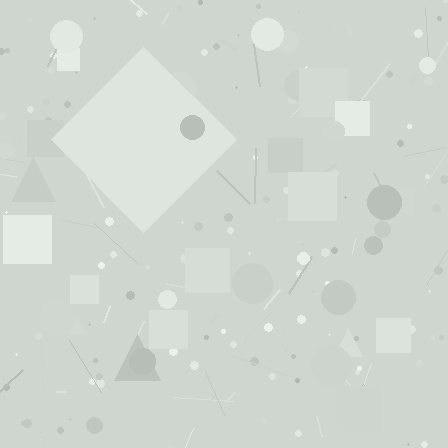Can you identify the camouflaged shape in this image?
The camouflaged shape is a diamond.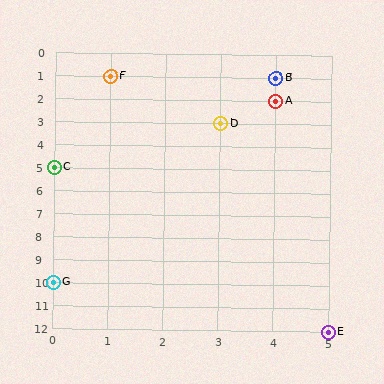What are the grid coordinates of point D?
Point D is at grid coordinates (3, 3).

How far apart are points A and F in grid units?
Points A and F are 3 columns and 1 row apart (about 3.2 grid units diagonally).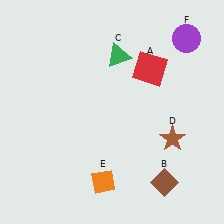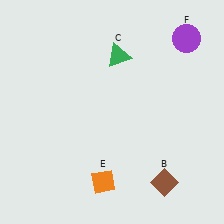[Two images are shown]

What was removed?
The brown star (D), the red square (A) were removed in Image 2.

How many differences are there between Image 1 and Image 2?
There are 2 differences between the two images.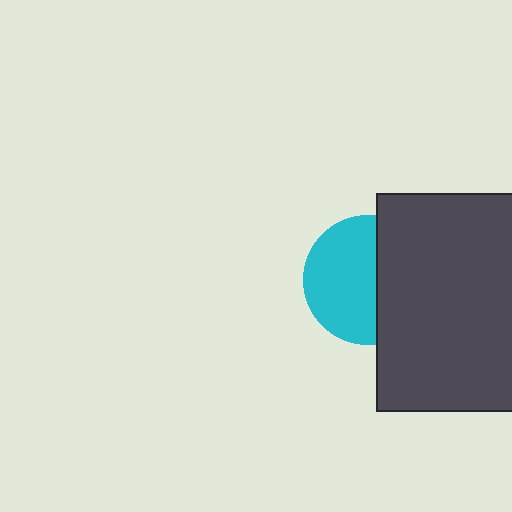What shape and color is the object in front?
The object in front is a dark gray rectangle.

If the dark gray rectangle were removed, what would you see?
You would see the complete cyan circle.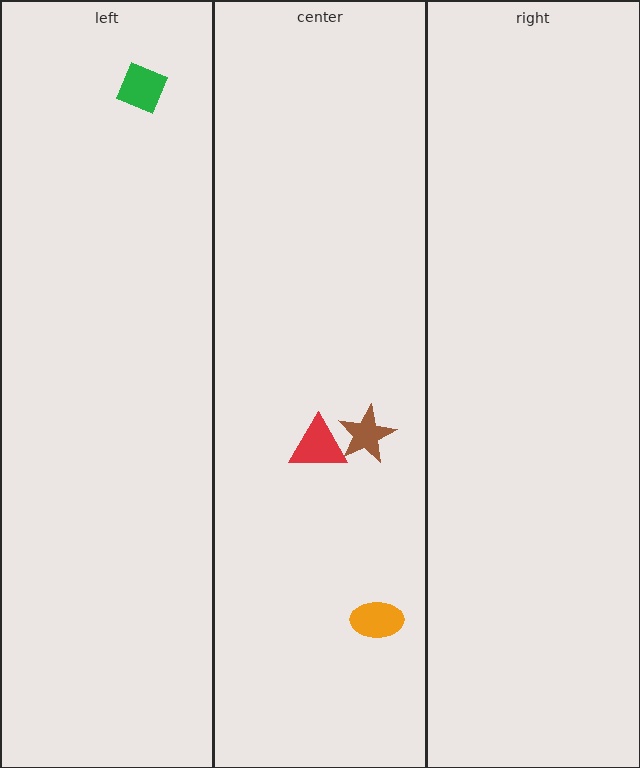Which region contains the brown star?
The center region.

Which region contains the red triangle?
The center region.